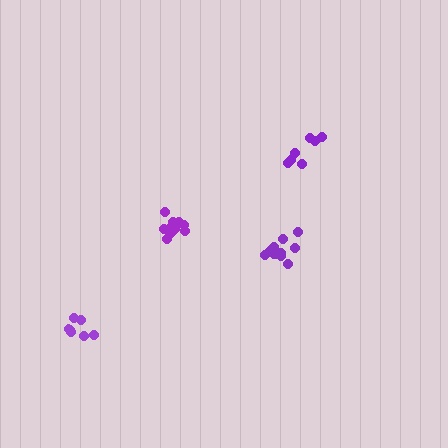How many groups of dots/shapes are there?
There are 4 groups.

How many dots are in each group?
Group 1: 11 dots, Group 2: 13 dots, Group 3: 7 dots, Group 4: 7 dots (38 total).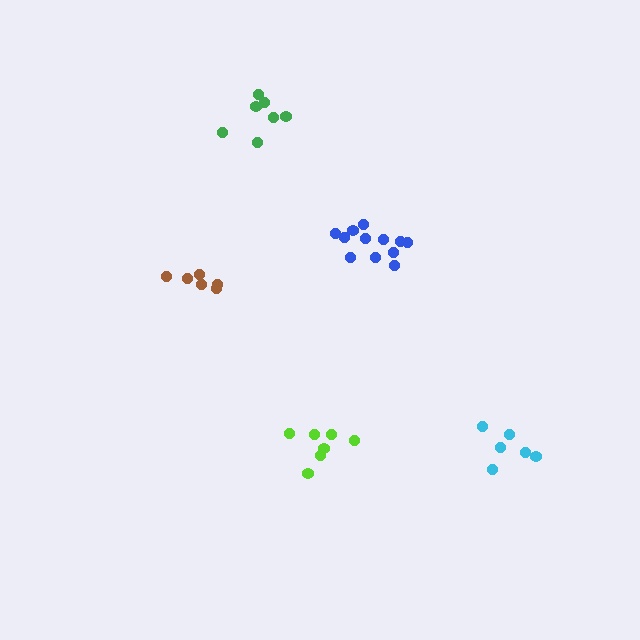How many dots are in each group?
Group 1: 6 dots, Group 2: 7 dots, Group 3: 7 dots, Group 4: 12 dots, Group 5: 6 dots (38 total).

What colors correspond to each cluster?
The clusters are colored: brown, lime, green, blue, cyan.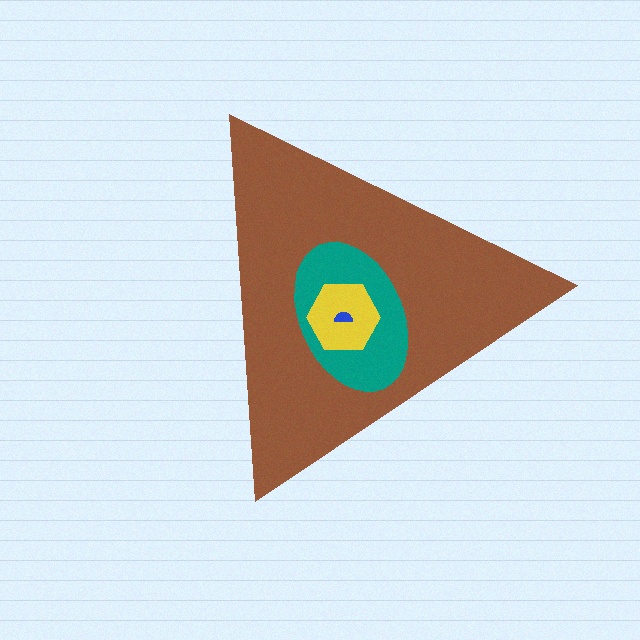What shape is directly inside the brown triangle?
The teal ellipse.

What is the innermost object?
The blue semicircle.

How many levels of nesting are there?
4.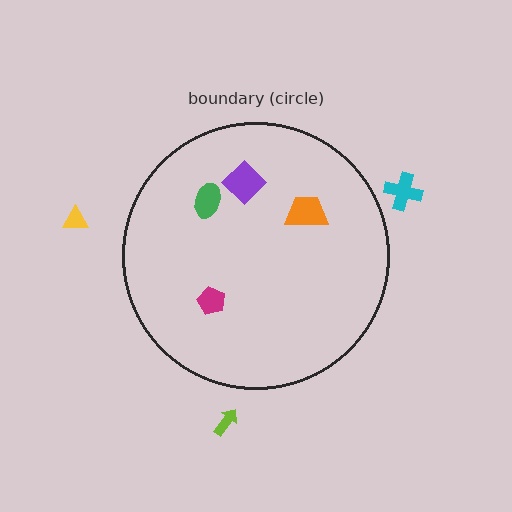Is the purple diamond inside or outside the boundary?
Inside.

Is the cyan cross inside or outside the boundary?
Outside.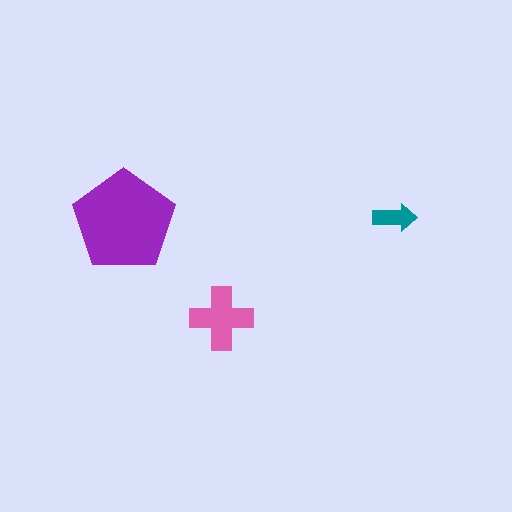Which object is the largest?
The purple pentagon.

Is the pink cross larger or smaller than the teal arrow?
Larger.